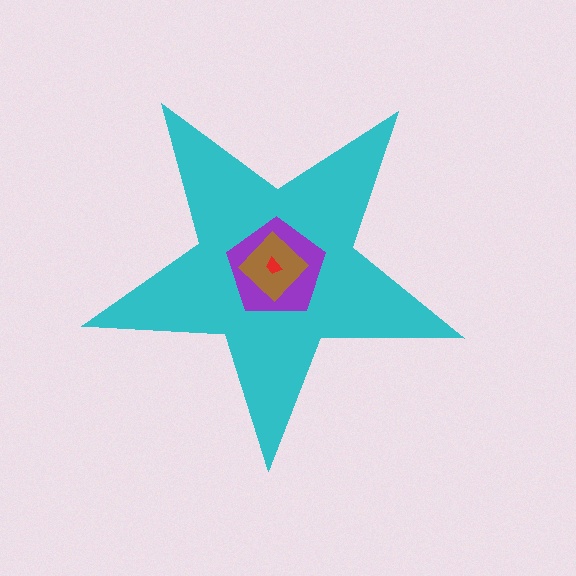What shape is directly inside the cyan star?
The purple pentagon.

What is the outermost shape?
The cyan star.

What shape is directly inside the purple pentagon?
The brown diamond.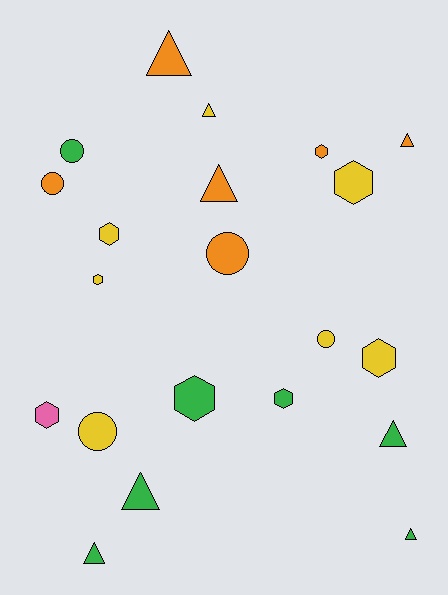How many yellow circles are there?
There are 2 yellow circles.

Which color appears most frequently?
Green, with 7 objects.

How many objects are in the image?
There are 21 objects.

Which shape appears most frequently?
Triangle, with 8 objects.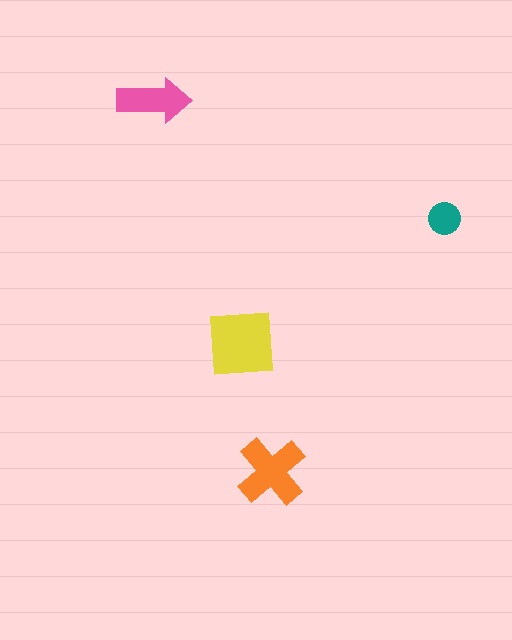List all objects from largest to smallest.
The yellow square, the orange cross, the pink arrow, the teal circle.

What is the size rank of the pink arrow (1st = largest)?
3rd.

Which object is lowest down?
The orange cross is bottommost.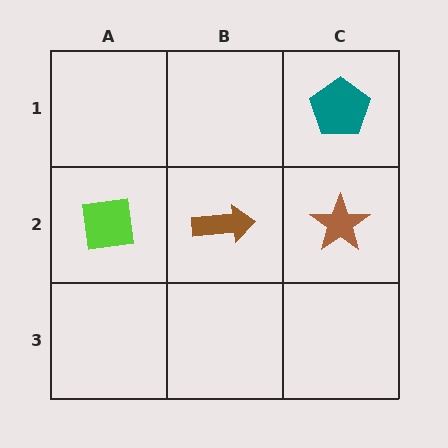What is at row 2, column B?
A brown arrow.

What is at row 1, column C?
A teal pentagon.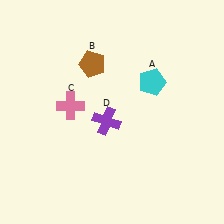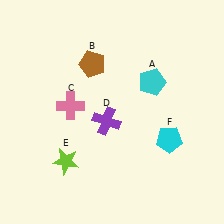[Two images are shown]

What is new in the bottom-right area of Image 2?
A cyan pentagon (F) was added in the bottom-right area of Image 2.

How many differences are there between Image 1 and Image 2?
There are 2 differences between the two images.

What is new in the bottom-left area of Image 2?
A lime star (E) was added in the bottom-left area of Image 2.